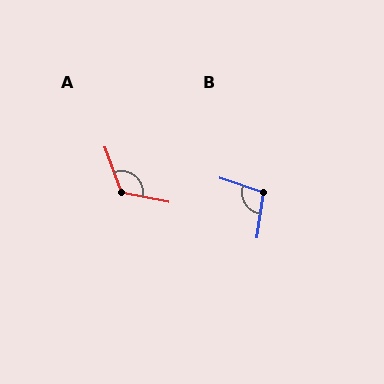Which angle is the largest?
A, at approximately 122 degrees.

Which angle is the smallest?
B, at approximately 100 degrees.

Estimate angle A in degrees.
Approximately 122 degrees.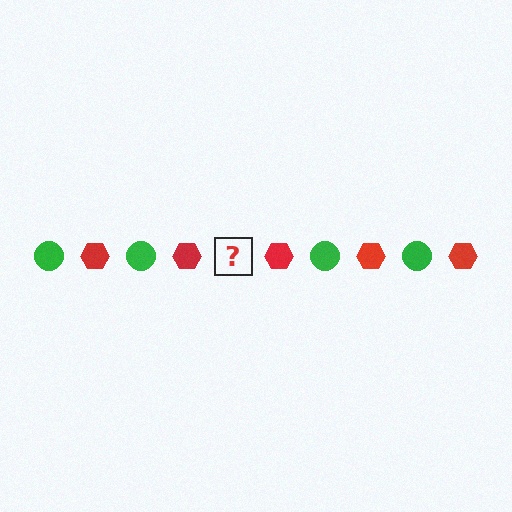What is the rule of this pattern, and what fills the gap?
The rule is that the pattern alternates between green circle and red hexagon. The gap should be filled with a green circle.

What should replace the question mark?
The question mark should be replaced with a green circle.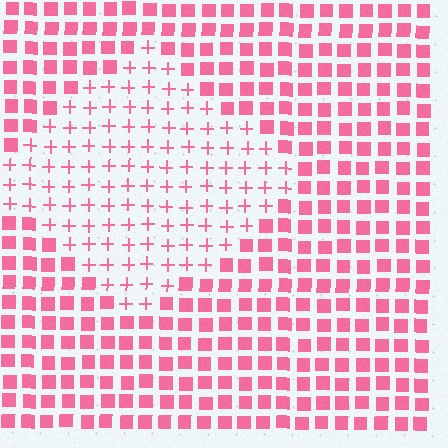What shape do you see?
I see a diamond.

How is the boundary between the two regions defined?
The boundary is defined by a change in element shape: plus signs inside vs. squares outside. All elements share the same color and spacing.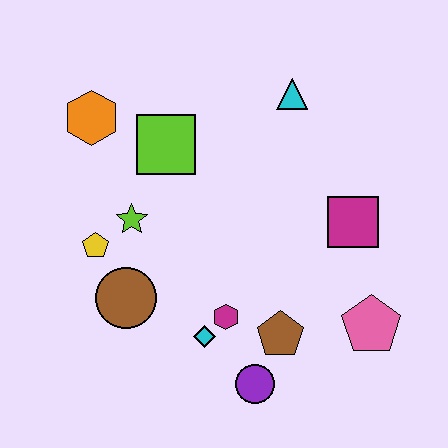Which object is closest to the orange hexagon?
The lime square is closest to the orange hexagon.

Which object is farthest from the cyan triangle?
The purple circle is farthest from the cyan triangle.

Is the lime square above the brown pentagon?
Yes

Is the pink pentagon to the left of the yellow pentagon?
No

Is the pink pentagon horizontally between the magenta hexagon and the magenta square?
No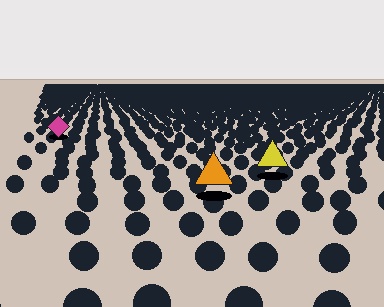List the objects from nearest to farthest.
From nearest to farthest: the orange triangle, the yellow triangle, the magenta diamond.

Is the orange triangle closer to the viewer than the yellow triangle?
Yes. The orange triangle is closer — you can tell from the texture gradient: the ground texture is coarser near it.